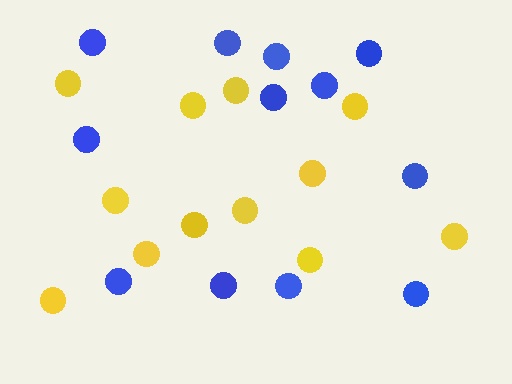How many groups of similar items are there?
There are 2 groups: one group of yellow circles (12) and one group of blue circles (12).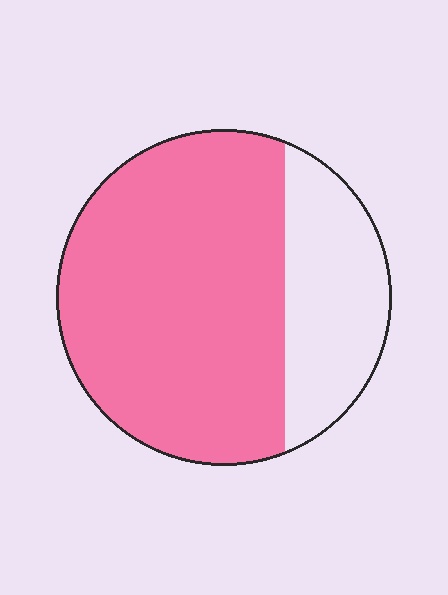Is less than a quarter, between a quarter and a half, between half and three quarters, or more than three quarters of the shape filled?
Between half and three quarters.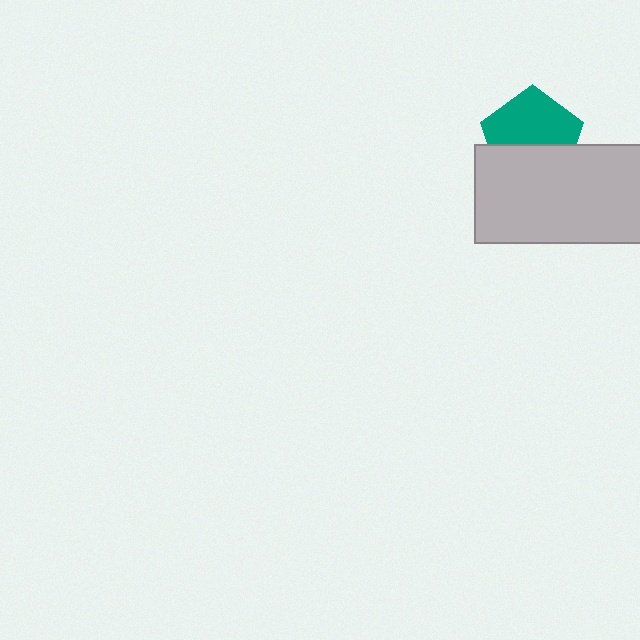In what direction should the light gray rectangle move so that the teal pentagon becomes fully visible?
The light gray rectangle should move down. That is the shortest direction to clear the overlap and leave the teal pentagon fully visible.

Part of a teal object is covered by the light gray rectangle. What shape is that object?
It is a pentagon.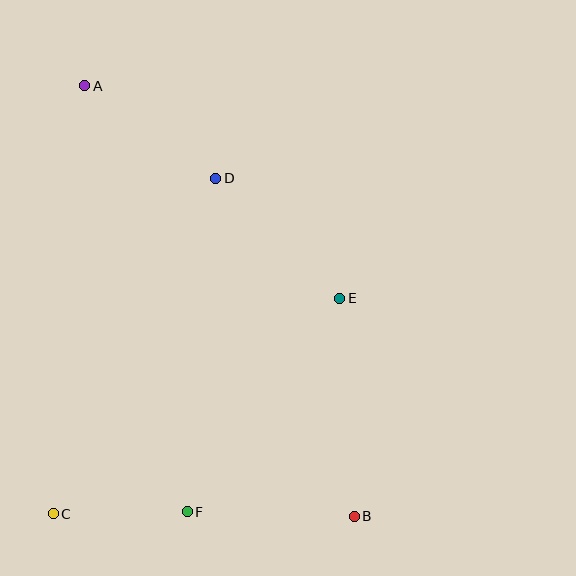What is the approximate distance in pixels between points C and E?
The distance between C and E is approximately 359 pixels.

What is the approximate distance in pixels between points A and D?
The distance between A and D is approximately 161 pixels.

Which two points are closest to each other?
Points C and F are closest to each other.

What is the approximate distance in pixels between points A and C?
The distance between A and C is approximately 429 pixels.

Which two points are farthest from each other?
Points A and B are farthest from each other.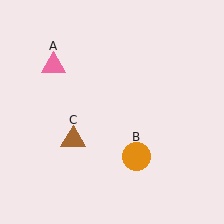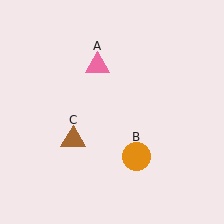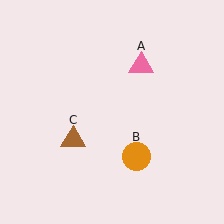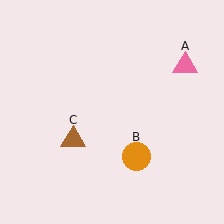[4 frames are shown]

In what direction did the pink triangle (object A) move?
The pink triangle (object A) moved right.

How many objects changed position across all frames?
1 object changed position: pink triangle (object A).